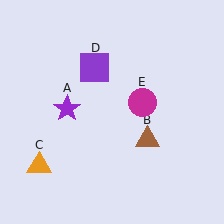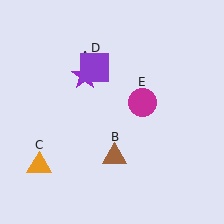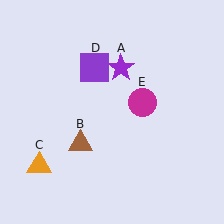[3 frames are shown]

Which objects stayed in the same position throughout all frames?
Orange triangle (object C) and purple square (object D) and magenta circle (object E) remained stationary.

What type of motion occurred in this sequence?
The purple star (object A), brown triangle (object B) rotated clockwise around the center of the scene.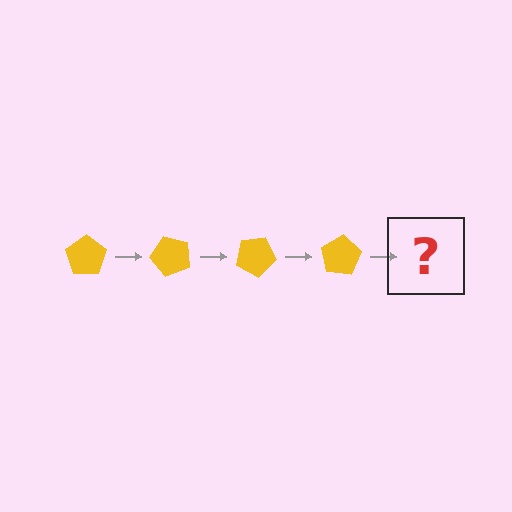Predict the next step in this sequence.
The next step is a yellow pentagon rotated 200 degrees.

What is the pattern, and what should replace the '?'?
The pattern is that the pentagon rotates 50 degrees each step. The '?' should be a yellow pentagon rotated 200 degrees.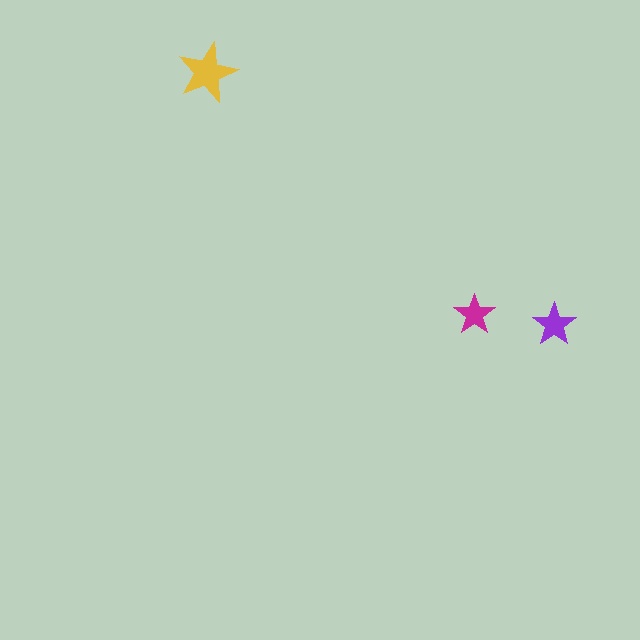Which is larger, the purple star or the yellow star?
The yellow one.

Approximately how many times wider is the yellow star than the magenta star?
About 1.5 times wider.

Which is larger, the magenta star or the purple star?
The purple one.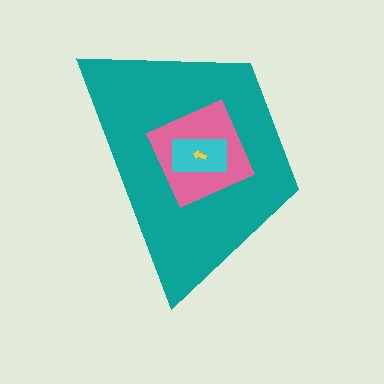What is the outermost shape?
The teal trapezoid.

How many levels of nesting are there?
4.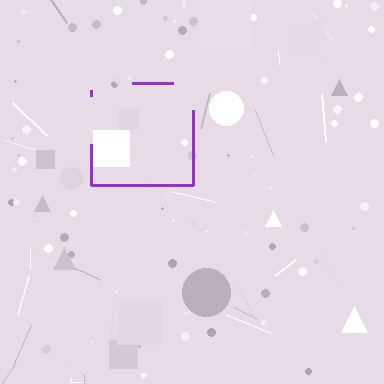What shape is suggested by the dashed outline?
The dashed outline suggests a square.